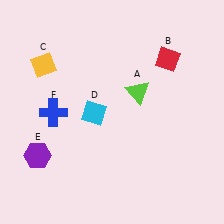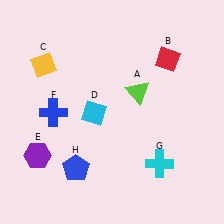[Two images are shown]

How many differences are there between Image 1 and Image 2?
There are 2 differences between the two images.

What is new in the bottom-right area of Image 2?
A cyan cross (G) was added in the bottom-right area of Image 2.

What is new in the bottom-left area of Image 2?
A blue pentagon (H) was added in the bottom-left area of Image 2.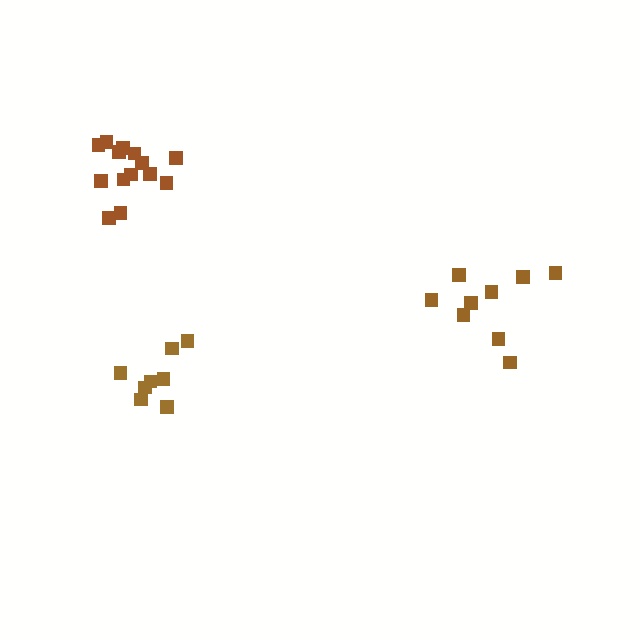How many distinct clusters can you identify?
There are 3 distinct clusters.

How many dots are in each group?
Group 1: 8 dots, Group 2: 9 dots, Group 3: 14 dots (31 total).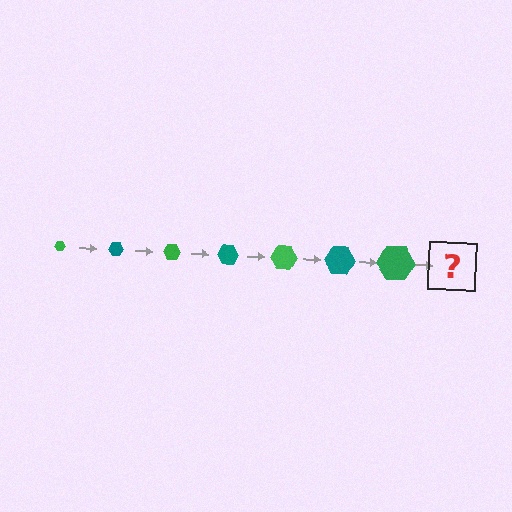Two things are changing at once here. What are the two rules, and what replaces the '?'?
The two rules are that the hexagon grows larger each step and the color cycles through green and teal. The '?' should be a teal hexagon, larger than the previous one.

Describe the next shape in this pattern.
It should be a teal hexagon, larger than the previous one.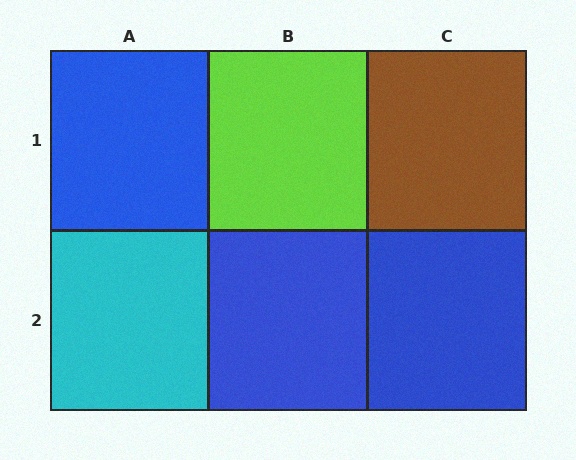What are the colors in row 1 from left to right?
Blue, lime, brown.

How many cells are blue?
3 cells are blue.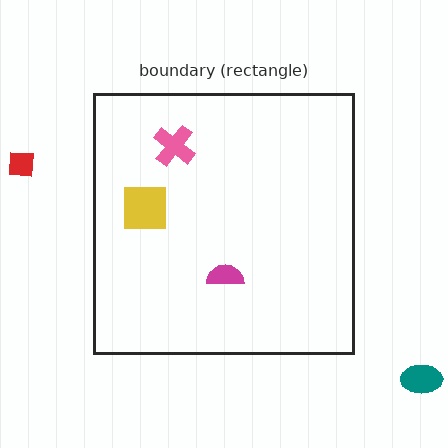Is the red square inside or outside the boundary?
Outside.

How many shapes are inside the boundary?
3 inside, 2 outside.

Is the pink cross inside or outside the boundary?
Inside.